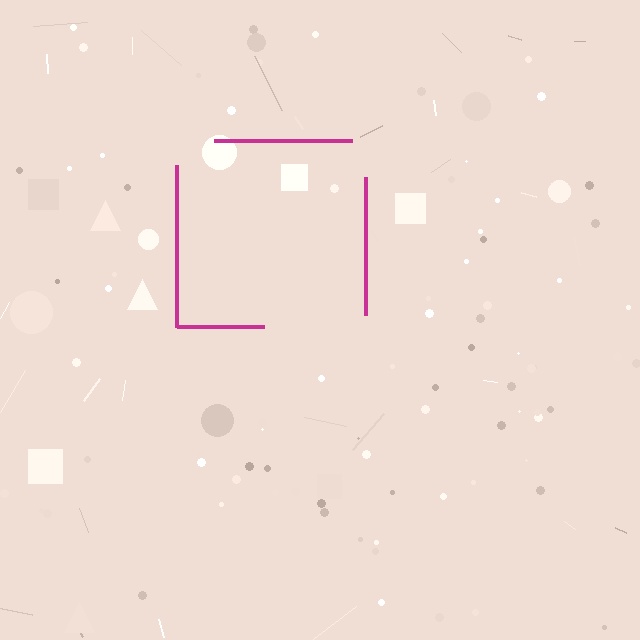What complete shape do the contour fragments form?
The contour fragments form a square.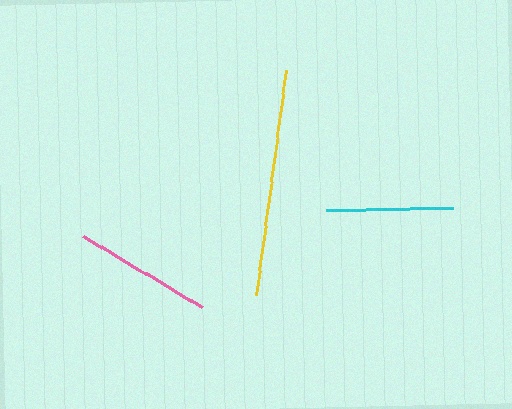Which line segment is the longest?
The yellow line is the longest at approximately 226 pixels.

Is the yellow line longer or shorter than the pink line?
The yellow line is longer than the pink line.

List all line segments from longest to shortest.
From longest to shortest: yellow, pink, cyan.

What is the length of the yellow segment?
The yellow segment is approximately 226 pixels long.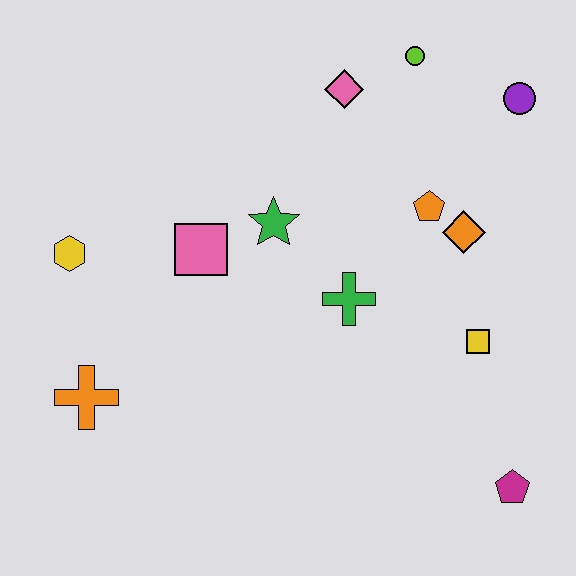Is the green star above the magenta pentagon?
Yes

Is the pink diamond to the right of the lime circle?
No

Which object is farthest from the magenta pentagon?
The yellow hexagon is farthest from the magenta pentagon.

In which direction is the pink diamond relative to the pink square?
The pink diamond is above the pink square.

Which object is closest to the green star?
The pink square is closest to the green star.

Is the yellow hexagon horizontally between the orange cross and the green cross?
No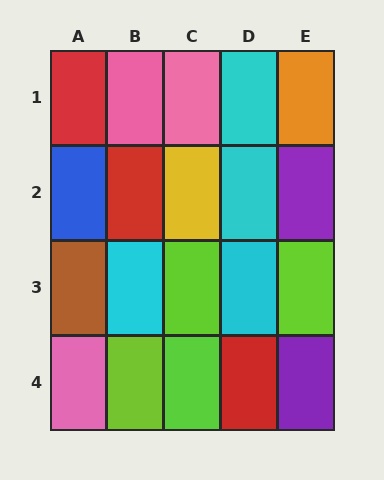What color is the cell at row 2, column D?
Cyan.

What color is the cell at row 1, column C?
Pink.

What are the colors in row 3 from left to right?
Brown, cyan, lime, cyan, lime.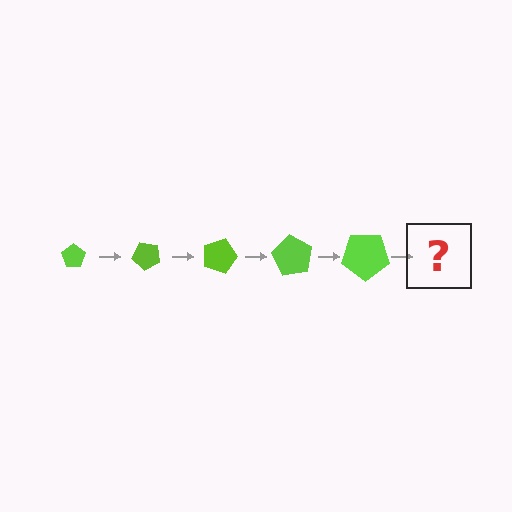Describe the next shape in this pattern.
It should be a pentagon, larger than the previous one and rotated 225 degrees from the start.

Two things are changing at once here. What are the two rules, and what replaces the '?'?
The two rules are that the pentagon grows larger each step and it rotates 45 degrees each step. The '?' should be a pentagon, larger than the previous one and rotated 225 degrees from the start.